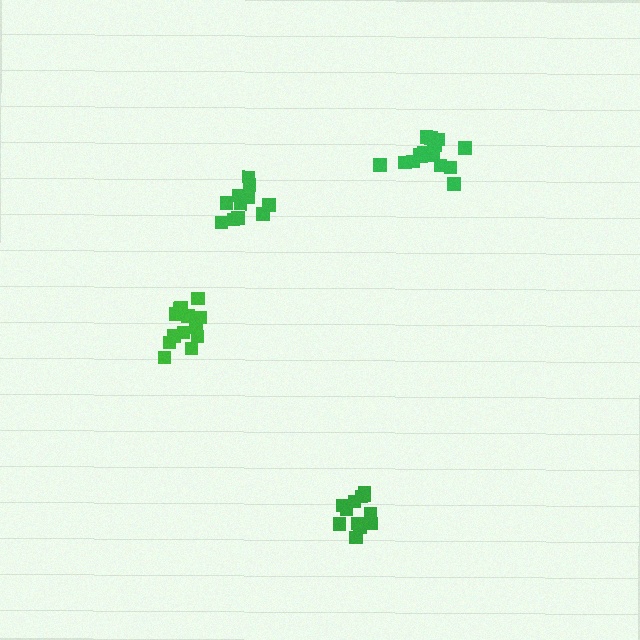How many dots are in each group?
Group 1: 14 dots, Group 2: 11 dots, Group 3: 17 dots, Group 4: 12 dots (54 total).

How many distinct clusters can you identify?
There are 4 distinct clusters.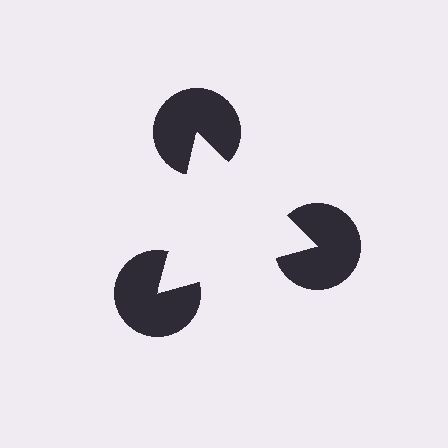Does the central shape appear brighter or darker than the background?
It typically appears slightly brighter than the background, even though no actual brightness change is drawn.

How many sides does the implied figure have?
3 sides.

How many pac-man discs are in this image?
There are 3 — one at each vertex of the illusory triangle.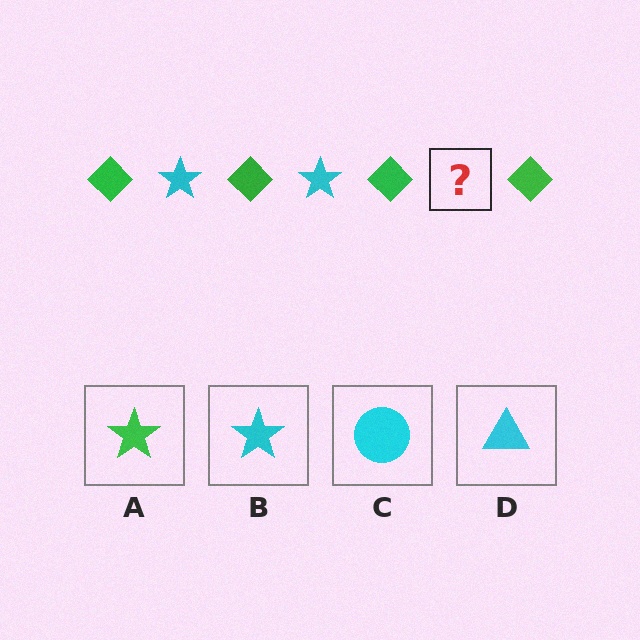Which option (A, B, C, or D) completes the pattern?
B.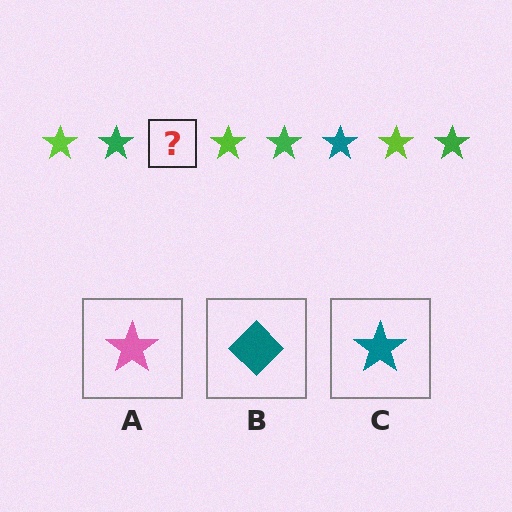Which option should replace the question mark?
Option C.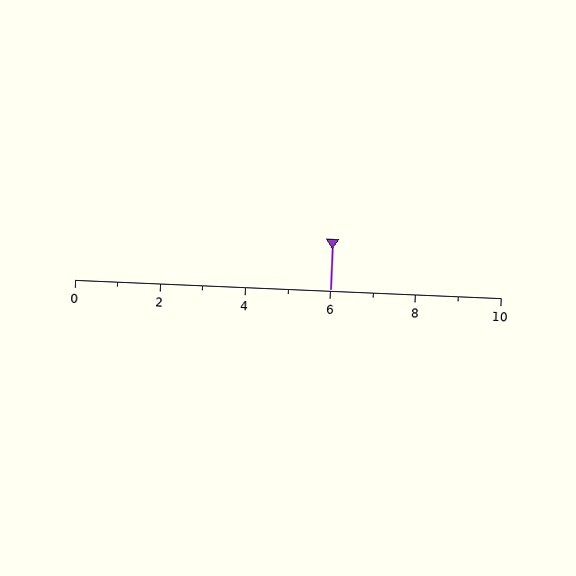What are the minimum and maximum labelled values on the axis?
The axis runs from 0 to 10.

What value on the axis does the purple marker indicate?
The marker indicates approximately 6.